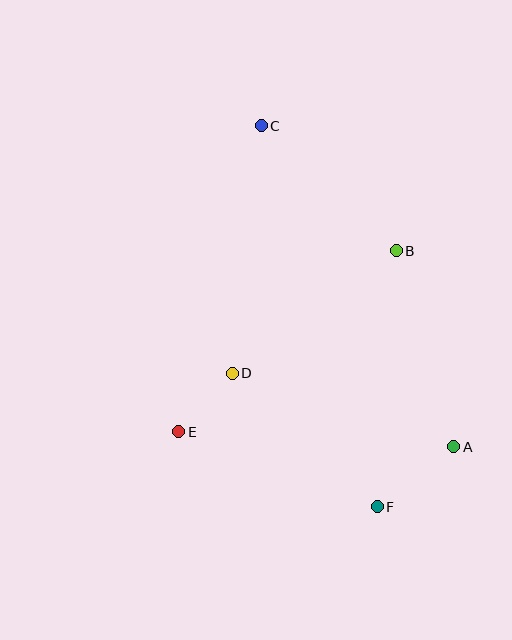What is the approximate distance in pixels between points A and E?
The distance between A and E is approximately 276 pixels.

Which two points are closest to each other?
Points D and E are closest to each other.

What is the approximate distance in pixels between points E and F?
The distance between E and F is approximately 212 pixels.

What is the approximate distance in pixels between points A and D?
The distance between A and D is approximately 234 pixels.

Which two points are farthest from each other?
Points C and F are farthest from each other.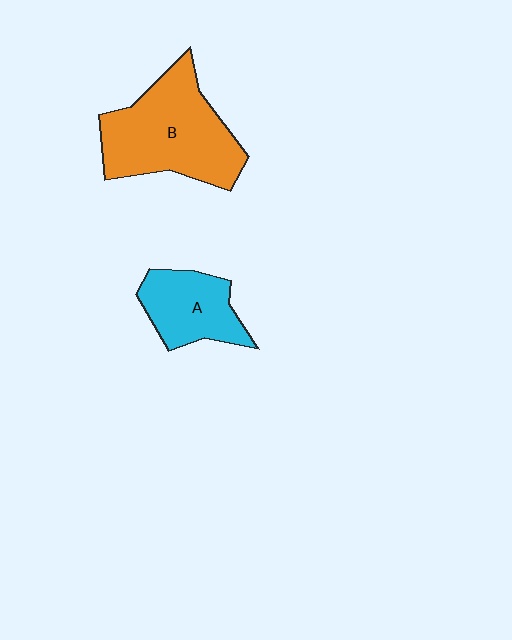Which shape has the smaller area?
Shape A (cyan).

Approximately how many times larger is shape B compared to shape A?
Approximately 1.8 times.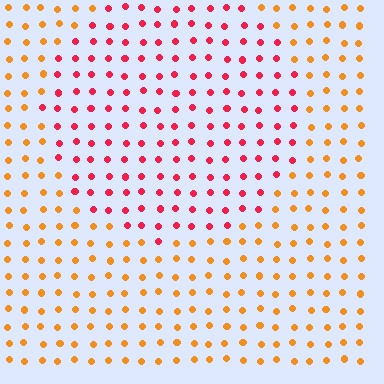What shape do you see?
I see a circle.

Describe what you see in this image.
The image is filled with small orange elements in a uniform arrangement. A circle-shaped region is visible where the elements are tinted to a slightly different hue, forming a subtle color boundary.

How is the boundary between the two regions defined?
The boundary is defined purely by a slight shift in hue (about 45 degrees). Spacing, size, and orientation are identical on both sides.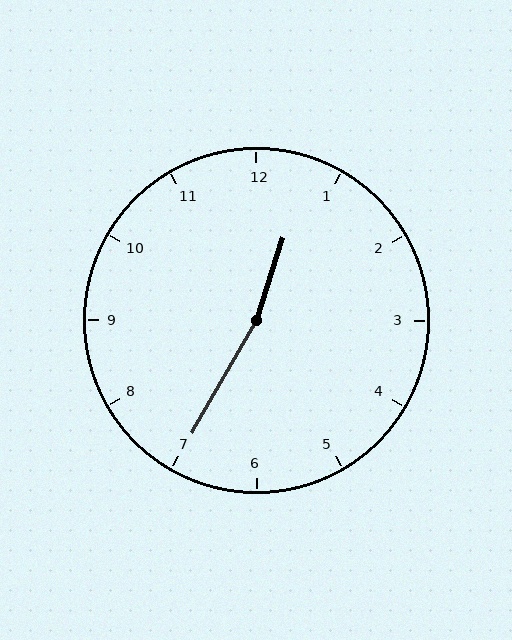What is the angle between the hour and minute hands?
Approximately 168 degrees.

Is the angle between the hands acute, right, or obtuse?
It is obtuse.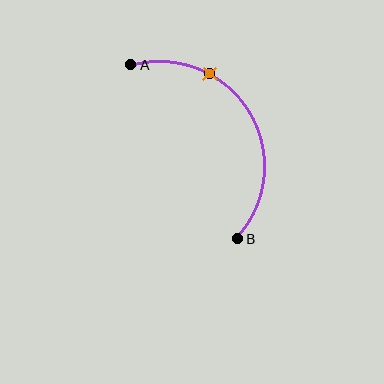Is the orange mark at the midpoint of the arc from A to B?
No. The orange mark lies on the arc but is closer to endpoint A. The arc midpoint would be at the point on the curve equidistant along the arc from both A and B.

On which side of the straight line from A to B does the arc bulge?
The arc bulges to the right of the straight line connecting A and B.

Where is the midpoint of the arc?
The arc midpoint is the point on the curve farthest from the straight line joining A and B. It sits to the right of that line.